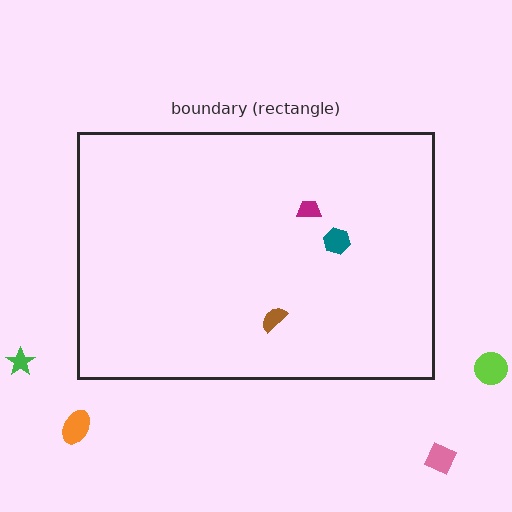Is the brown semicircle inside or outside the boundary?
Inside.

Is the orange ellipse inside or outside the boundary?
Outside.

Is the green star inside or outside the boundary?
Outside.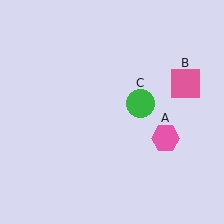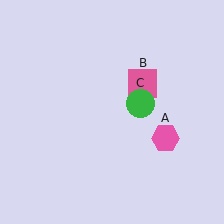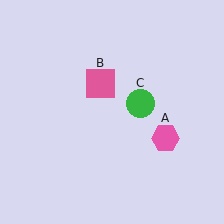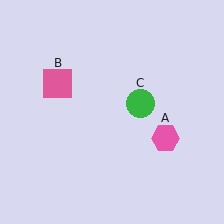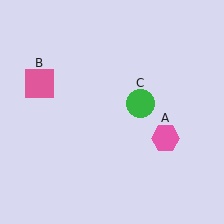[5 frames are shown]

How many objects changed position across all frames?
1 object changed position: pink square (object B).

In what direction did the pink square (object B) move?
The pink square (object B) moved left.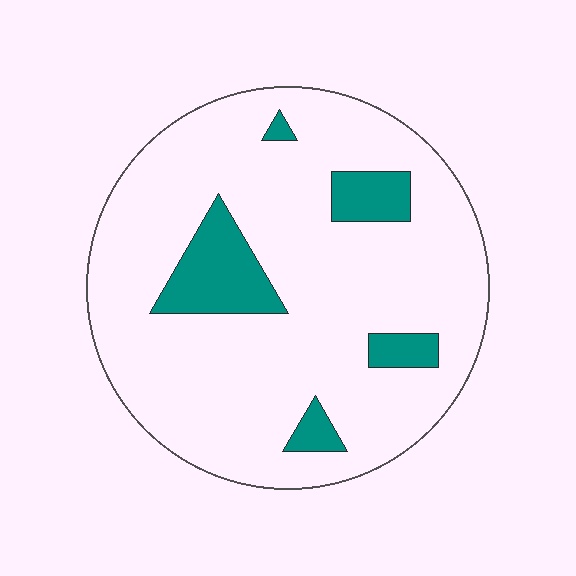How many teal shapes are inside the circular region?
5.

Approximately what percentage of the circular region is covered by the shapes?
Approximately 15%.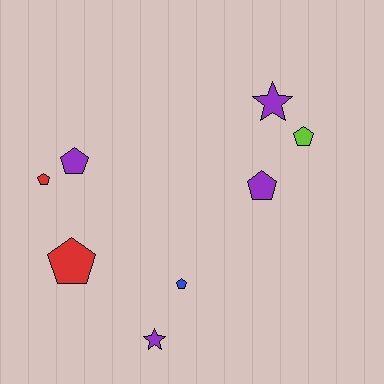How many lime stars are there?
There are no lime stars.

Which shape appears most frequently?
Pentagon, with 6 objects.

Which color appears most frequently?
Purple, with 4 objects.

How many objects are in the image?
There are 8 objects.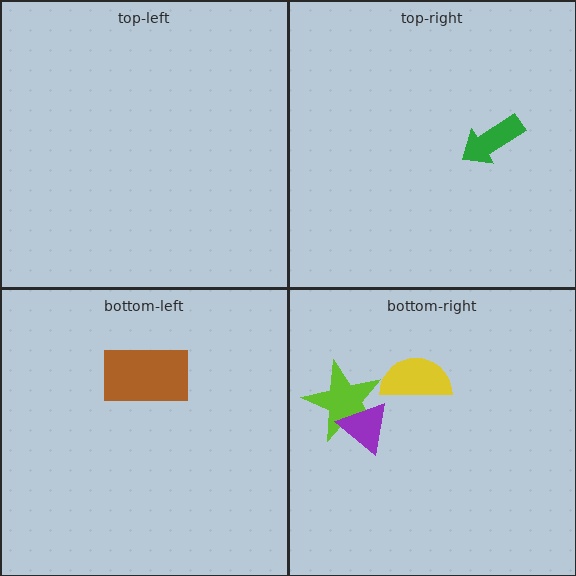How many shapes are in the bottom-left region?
1.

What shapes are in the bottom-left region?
The brown rectangle.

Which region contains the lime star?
The bottom-right region.